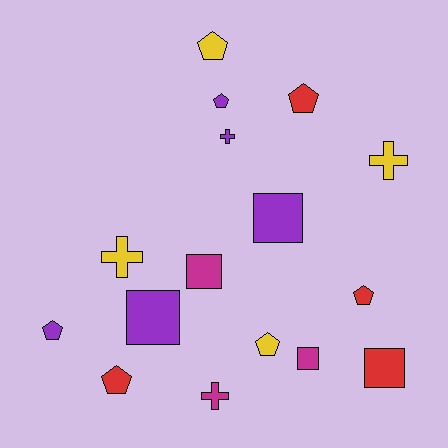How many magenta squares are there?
There are 2 magenta squares.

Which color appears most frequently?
Purple, with 5 objects.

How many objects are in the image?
There are 16 objects.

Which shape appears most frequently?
Pentagon, with 7 objects.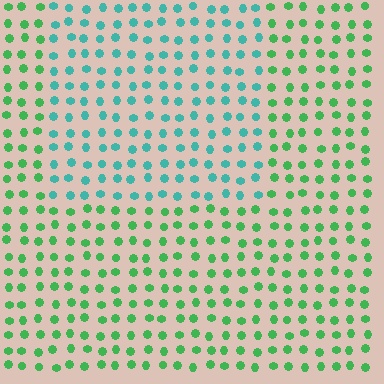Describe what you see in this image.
The image is filled with small green elements in a uniform arrangement. A rectangle-shaped region is visible where the elements are tinted to a slightly different hue, forming a subtle color boundary.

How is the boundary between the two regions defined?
The boundary is defined purely by a slight shift in hue (about 43 degrees). Spacing, size, and orientation are identical on both sides.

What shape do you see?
I see a rectangle.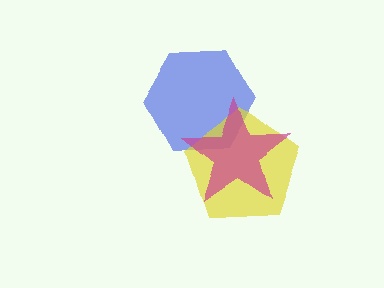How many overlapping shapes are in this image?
There are 3 overlapping shapes in the image.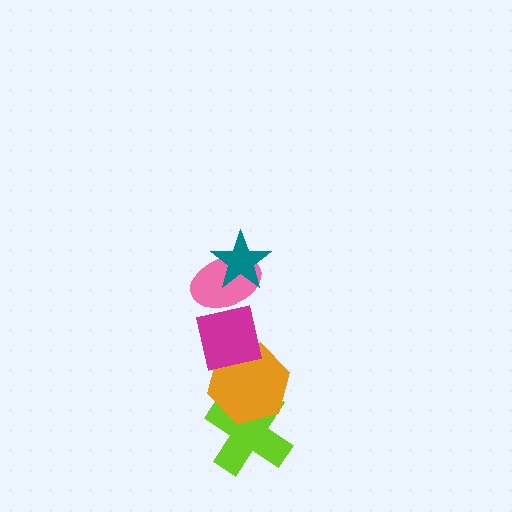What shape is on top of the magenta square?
The pink ellipse is on top of the magenta square.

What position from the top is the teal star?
The teal star is 1st from the top.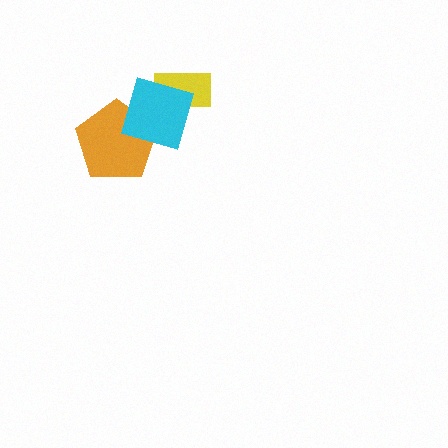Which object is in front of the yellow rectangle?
The cyan diamond is in front of the yellow rectangle.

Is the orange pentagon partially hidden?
Yes, it is partially covered by another shape.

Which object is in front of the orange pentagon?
The cyan diamond is in front of the orange pentagon.